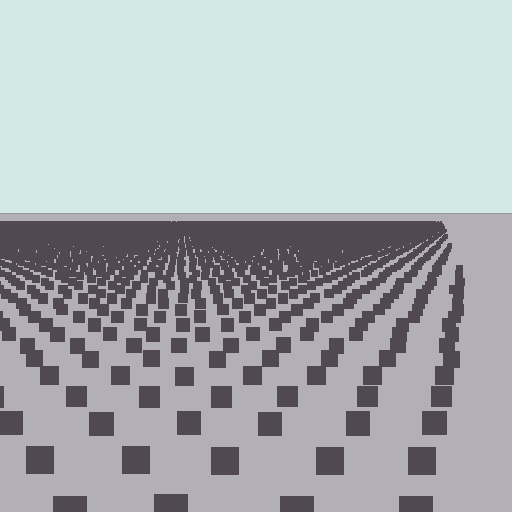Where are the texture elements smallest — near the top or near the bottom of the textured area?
Near the top.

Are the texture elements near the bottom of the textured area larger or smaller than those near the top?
Larger. Near the bottom, elements are closer to the viewer and appear at a bigger on-screen size.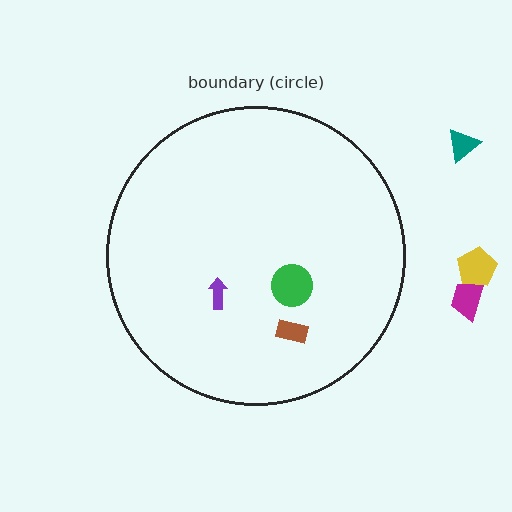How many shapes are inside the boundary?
3 inside, 3 outside.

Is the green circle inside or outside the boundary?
Inside.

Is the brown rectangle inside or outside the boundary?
Inside.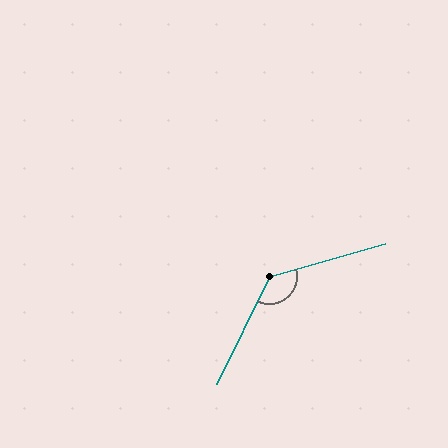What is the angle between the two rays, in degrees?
Approximately 132 degrees.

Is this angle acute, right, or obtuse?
It is obtuse.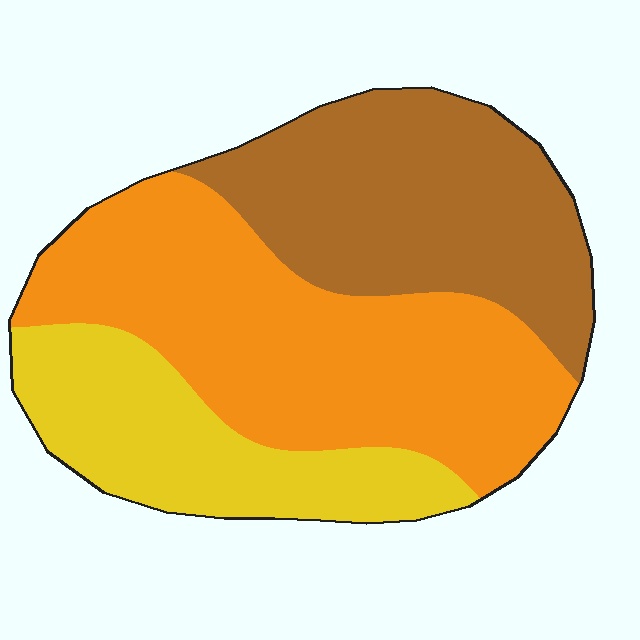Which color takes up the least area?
Yellow, at roughly 25%.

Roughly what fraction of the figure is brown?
Brown takes up between a quarter and a half of the figure.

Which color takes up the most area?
Orange, at roughly 45%.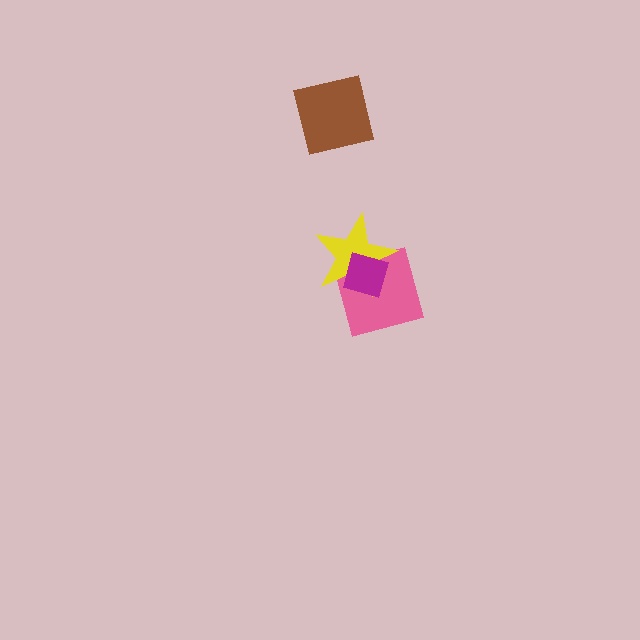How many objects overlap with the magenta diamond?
2 objects overlap with the magenta diamond.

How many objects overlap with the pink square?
2 objects overlap with the pink square.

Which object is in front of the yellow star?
The magenta diamond is in front of the yellow star.